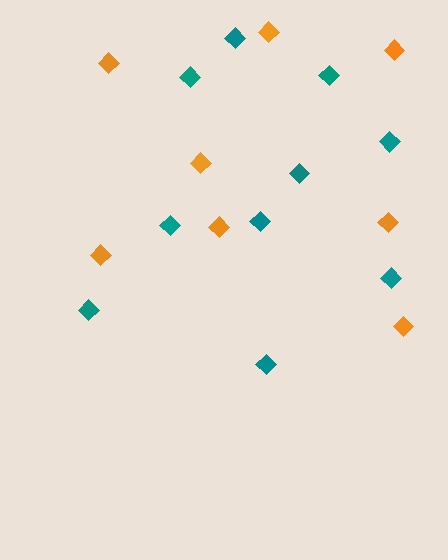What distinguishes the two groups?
There are 2 groups: one group of teal diamonds (10) and one group of orange diamonds (8).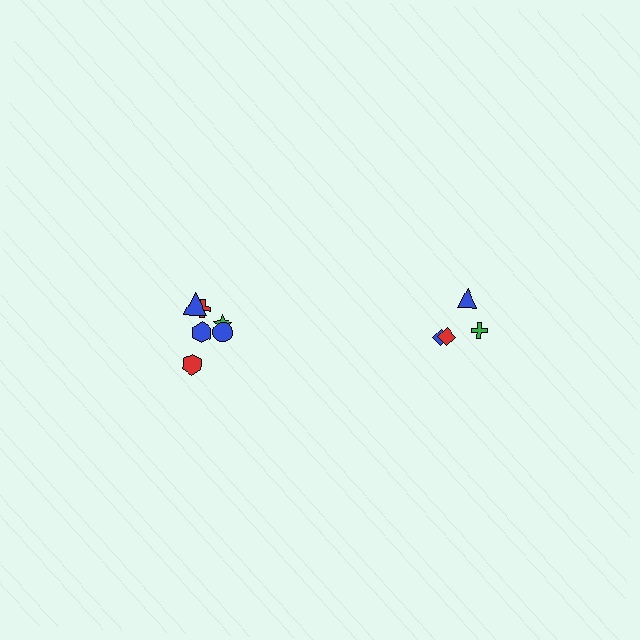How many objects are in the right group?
There are 4 objects.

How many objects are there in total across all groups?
There are 10 objects.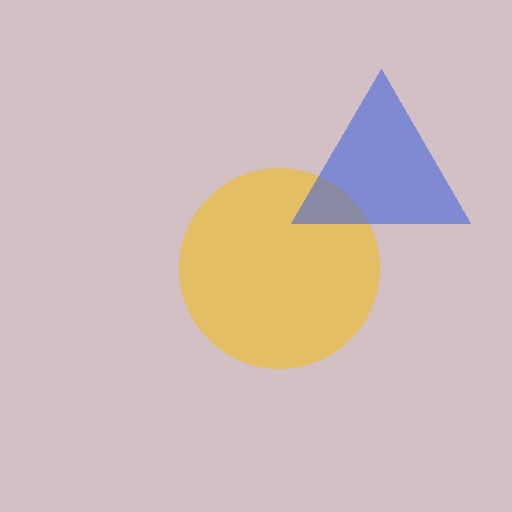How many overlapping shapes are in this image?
There are 2 overlapping shapes in the image.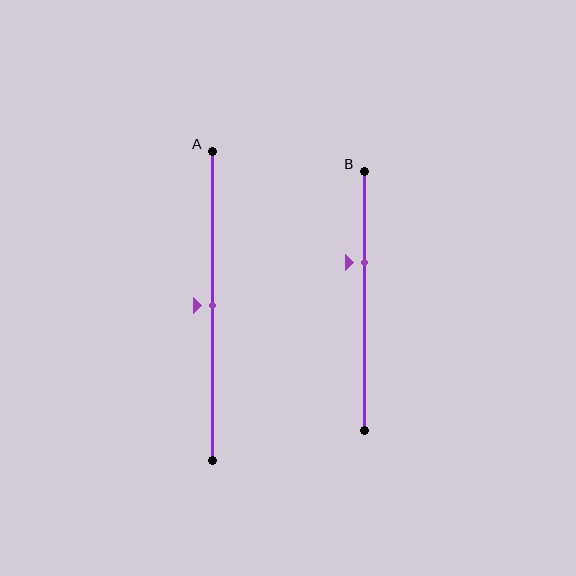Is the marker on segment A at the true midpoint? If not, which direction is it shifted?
Yes, the marker on segment A is at the true midpoint.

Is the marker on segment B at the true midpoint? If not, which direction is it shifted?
No, the marker on segment B is shifted upward by about 15% of the segment length.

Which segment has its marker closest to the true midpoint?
Segment A has its marker closest to the true midpoint.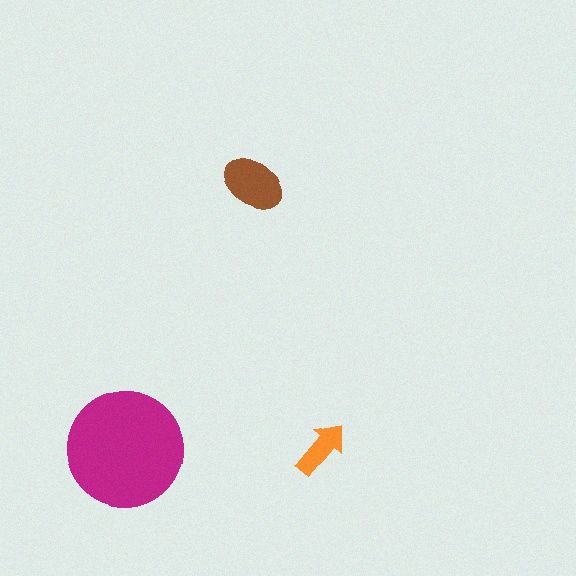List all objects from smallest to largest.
The orange arrow, the brown ellipse, the magenta circle.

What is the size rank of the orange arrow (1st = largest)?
3rd.